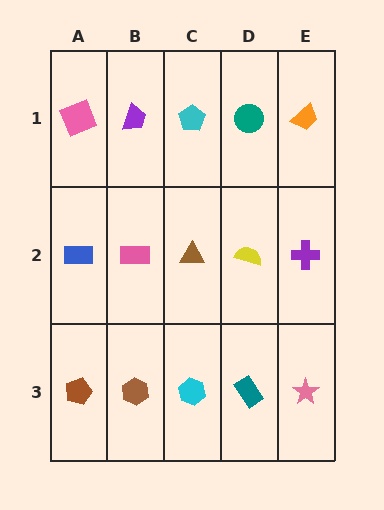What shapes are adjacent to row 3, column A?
A blue rectangle (row 2, column A), a brown hexagon (row 3, column B).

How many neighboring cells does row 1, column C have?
3.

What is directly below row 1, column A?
A blue rectangle.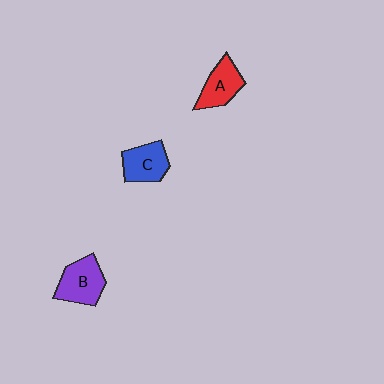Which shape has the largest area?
Shape B (purple).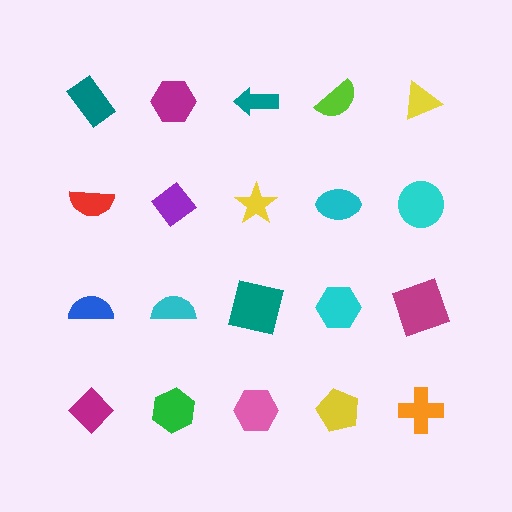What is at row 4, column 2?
A green hexagon.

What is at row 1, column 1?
A teal rectangle.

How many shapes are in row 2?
5 shapes.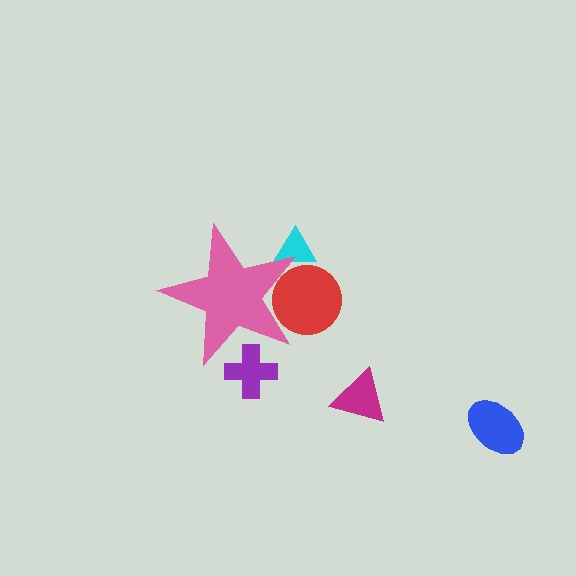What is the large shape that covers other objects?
A pink star.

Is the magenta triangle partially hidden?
No, the magenta triangle is fully visible.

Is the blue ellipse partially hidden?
No, the blue ellipse is fully visible.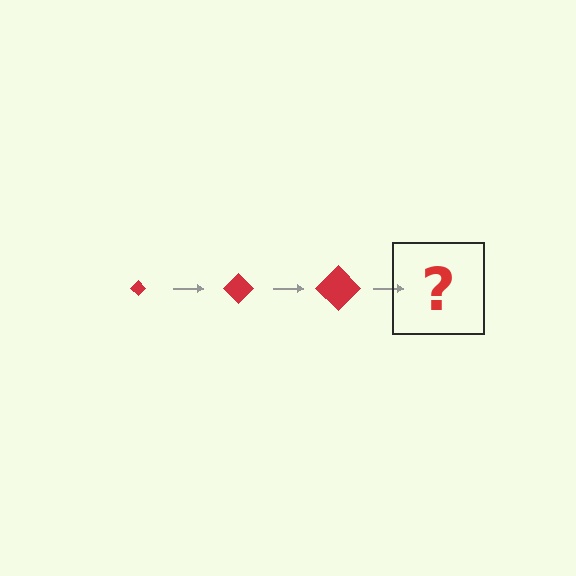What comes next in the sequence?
The next element should be a red diamond, larger than the previous one.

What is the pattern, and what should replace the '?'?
The pattern is that the diamond gets progressively larger each step. The '?' should be a red diamond, larger than the previous one.